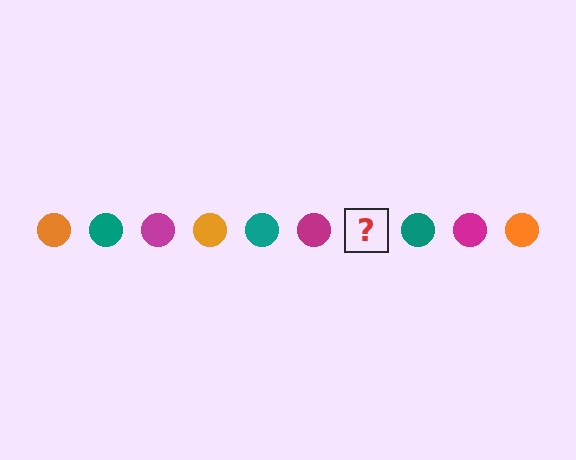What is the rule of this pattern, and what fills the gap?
The rule is that the pattern cycles through orange, teal, magenta circles. The gap should be filled with an orange circle.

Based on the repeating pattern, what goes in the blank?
The blank should be an orange circle.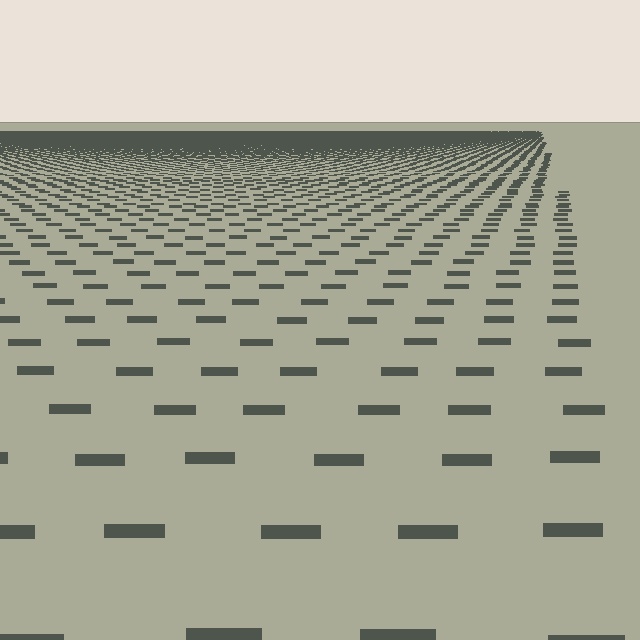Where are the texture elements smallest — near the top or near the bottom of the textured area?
Near the top.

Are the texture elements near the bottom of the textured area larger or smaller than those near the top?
Larger. Near the bottom, elements are closer to the viewer and appear at a bigger on-screen size.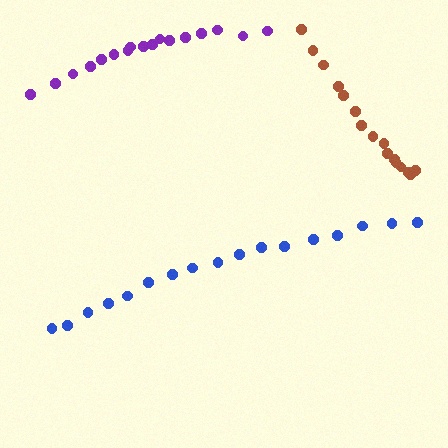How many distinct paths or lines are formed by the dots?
There are 3 distinct paths.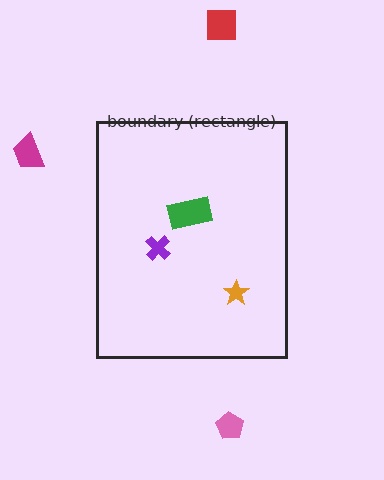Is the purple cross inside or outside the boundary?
Inside.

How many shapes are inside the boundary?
3 inside, 3 outside.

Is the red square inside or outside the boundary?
Outside.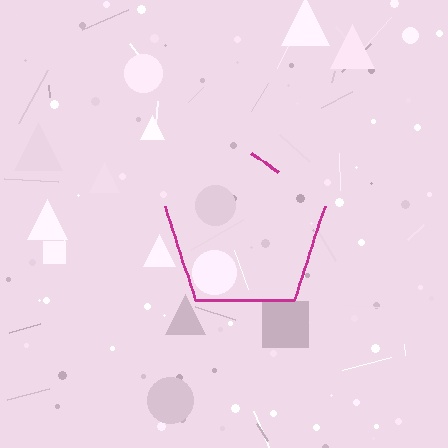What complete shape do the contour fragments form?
The contour fragments form a pentagon.